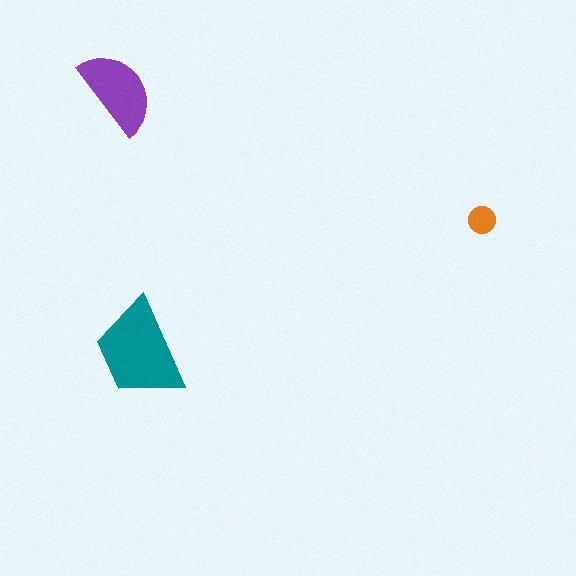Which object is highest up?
The purple semicircle is topmost.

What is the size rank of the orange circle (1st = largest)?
3rd.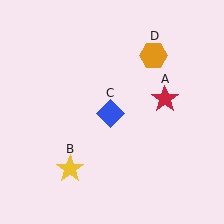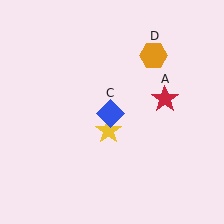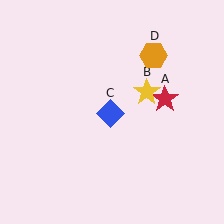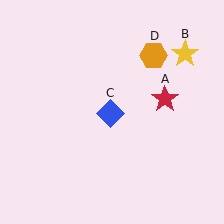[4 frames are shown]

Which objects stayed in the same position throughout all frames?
Red star (object A) and blue diamond (object C) and orange hexagon (object D) remained stationary.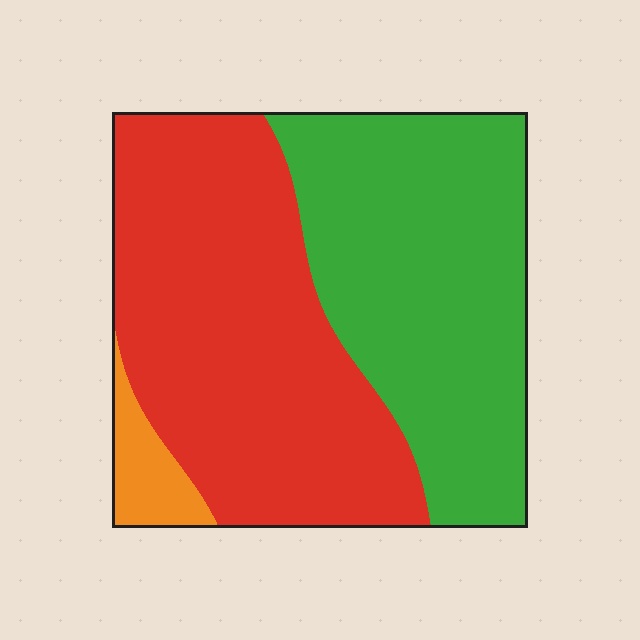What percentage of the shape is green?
Green takes up between a quarter and a half of the shape.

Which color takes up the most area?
Red, at roughly 50%.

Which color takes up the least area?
Orange, at roughly 5%.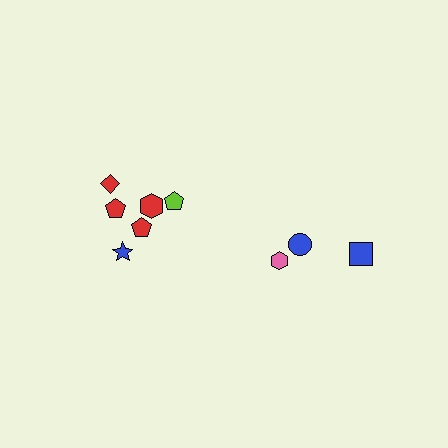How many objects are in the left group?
There are 6 objects.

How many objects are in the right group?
There are 3 objects.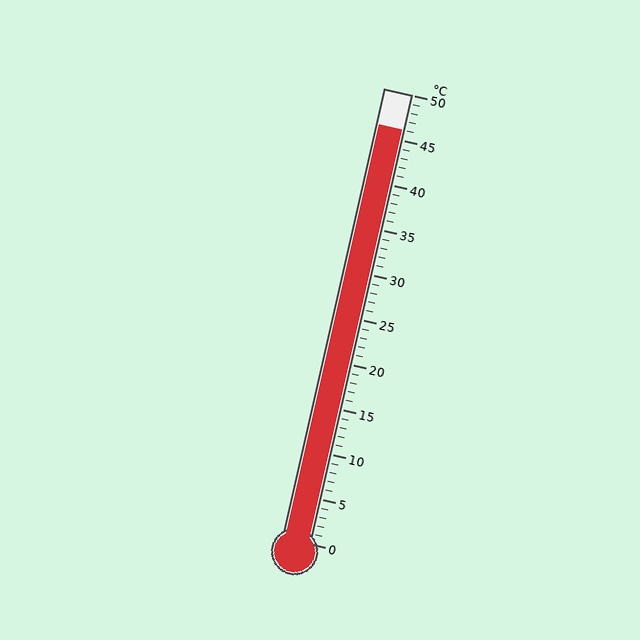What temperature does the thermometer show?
The thermometer shows approximately 46°C.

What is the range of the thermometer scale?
The thermometer scale ranges from 0°C to 50°C.